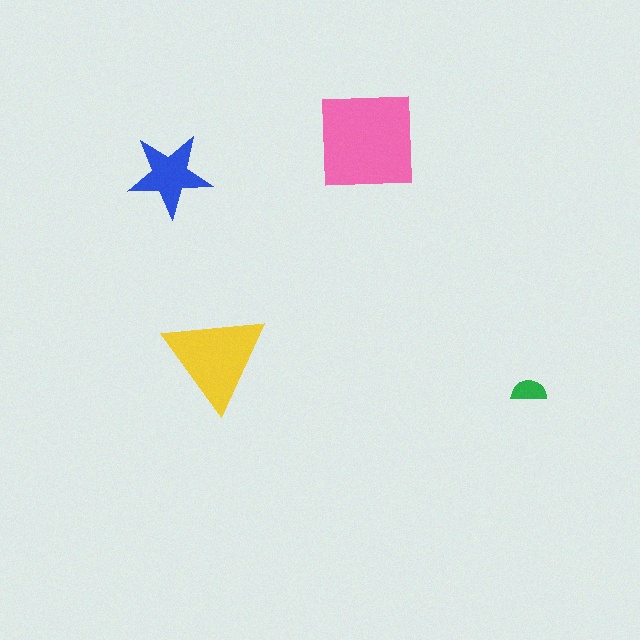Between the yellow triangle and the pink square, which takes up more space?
The pink square.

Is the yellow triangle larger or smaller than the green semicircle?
Larger.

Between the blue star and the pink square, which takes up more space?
The pink square.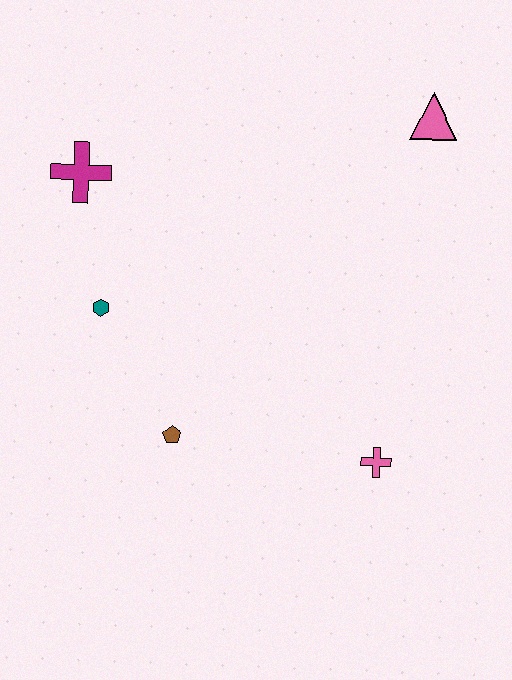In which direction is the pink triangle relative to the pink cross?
The pink triangle is above the pink cross.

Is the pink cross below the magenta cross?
Yes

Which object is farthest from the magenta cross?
The pink cross is farthest from the magenta cross.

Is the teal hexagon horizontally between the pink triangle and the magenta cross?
Yes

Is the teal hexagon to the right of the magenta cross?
Yes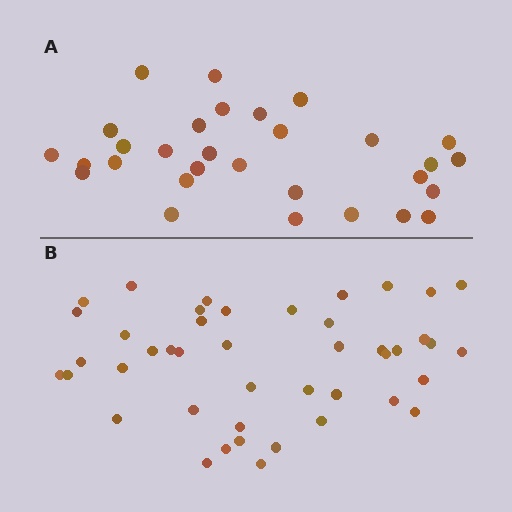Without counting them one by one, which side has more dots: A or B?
Region B (the bottom region) has more dots.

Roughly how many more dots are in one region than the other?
Region B has approximately 15 more dots than region A.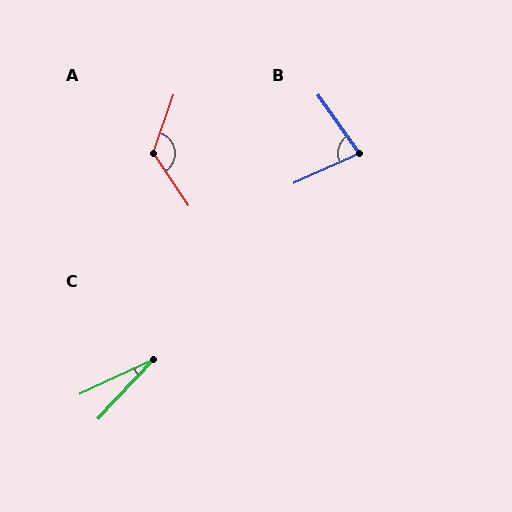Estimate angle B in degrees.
Approximately 79 degrees.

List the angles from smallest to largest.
C (22°), B (79°), A (127°).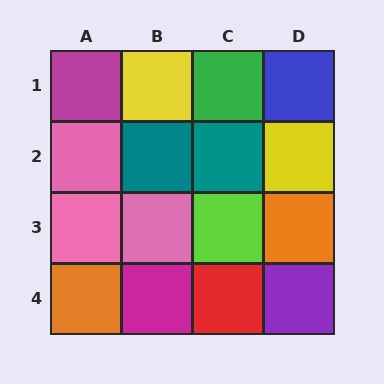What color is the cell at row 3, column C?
Lime.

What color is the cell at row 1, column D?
Blue.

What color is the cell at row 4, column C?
Red.